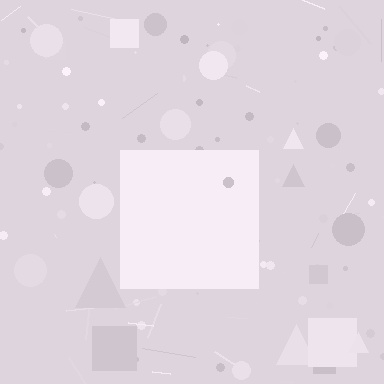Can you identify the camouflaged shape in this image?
The camouflaged shape is a square.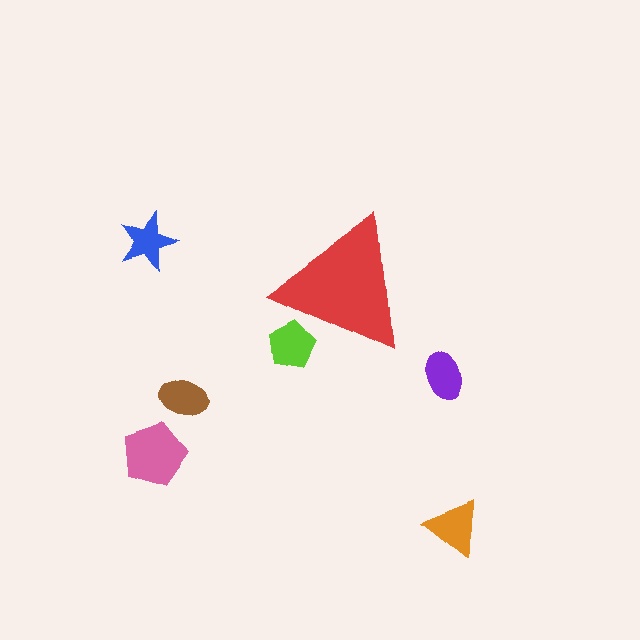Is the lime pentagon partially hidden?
Yes, the lime pentagon is partially hidden behind the red triangle.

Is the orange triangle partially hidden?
No, the orange triangle is fully visible.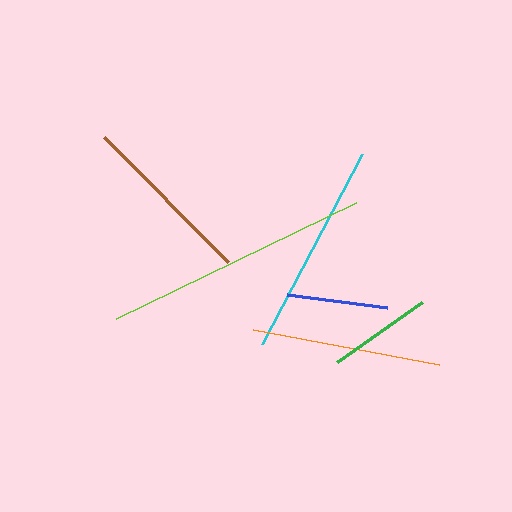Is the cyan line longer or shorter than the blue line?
The cyan line is longer than the blue line.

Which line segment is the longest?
The lime line is the longest at approximately 266 pixels.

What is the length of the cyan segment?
The cyan segment is approximately 215 pixels long.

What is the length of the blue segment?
The blue segment is approximately 100 pixels long.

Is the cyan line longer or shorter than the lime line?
The lime line is longer than the cyan line.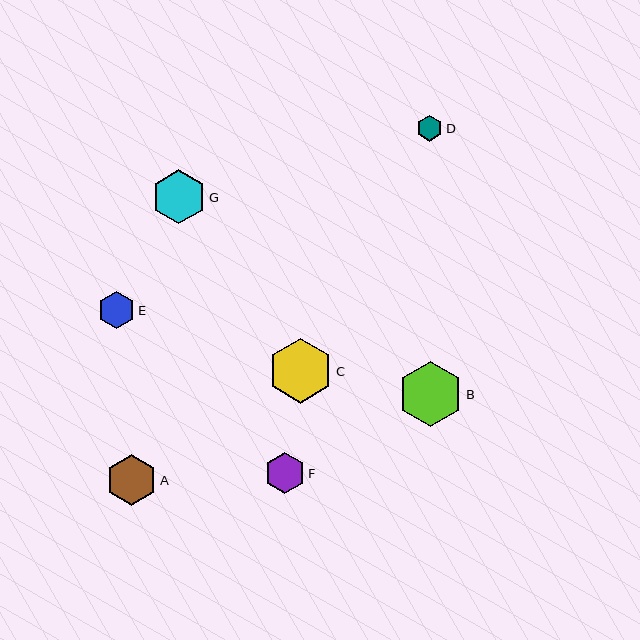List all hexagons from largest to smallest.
From largest to smallest: C, B, G, A, F, E, D.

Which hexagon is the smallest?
Hexagon D is the smallest with a size of approximately 26 pixels.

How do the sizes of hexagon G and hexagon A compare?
Hexagon G and hexagon A are approximately the same size.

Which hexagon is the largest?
Hexagon C is the largest with a size of approximately 65 pixels.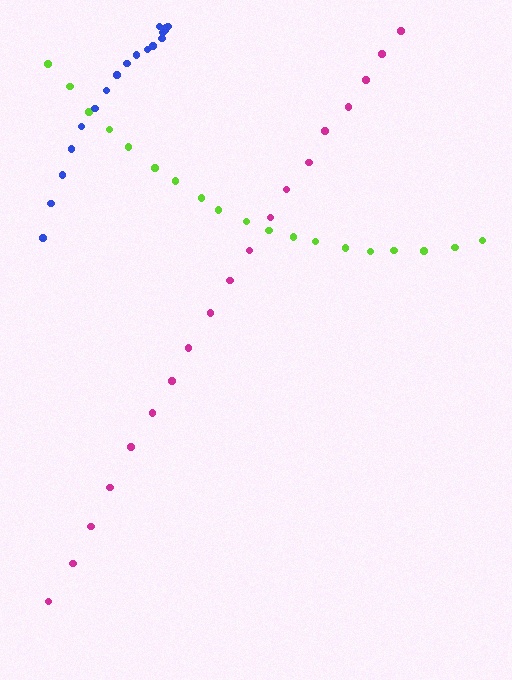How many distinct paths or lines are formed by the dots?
There are 3 distinct paths.